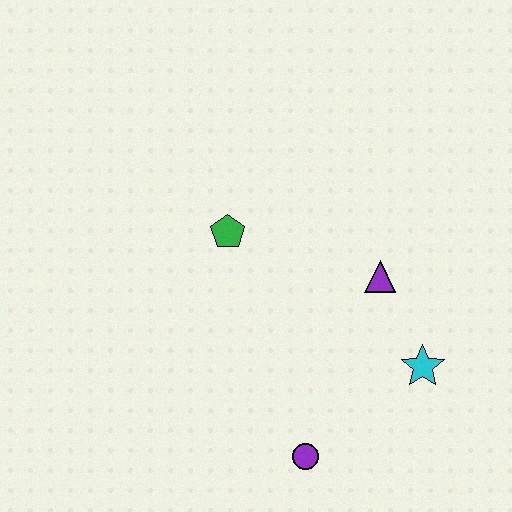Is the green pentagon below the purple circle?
No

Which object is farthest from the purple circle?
The green pentagon is farthest from the purple circle.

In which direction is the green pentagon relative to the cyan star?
The green pentagon is to the left of the cyan star.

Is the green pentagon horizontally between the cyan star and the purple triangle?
No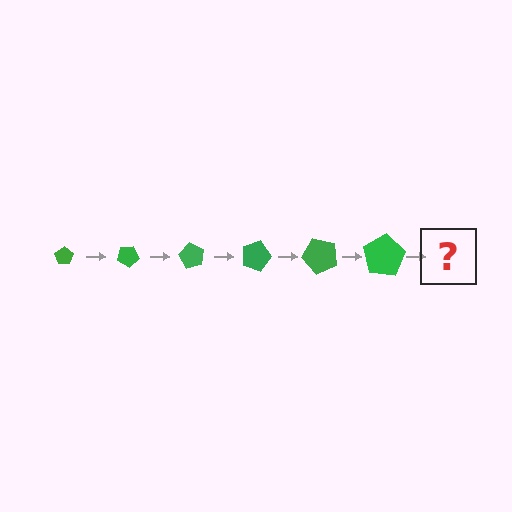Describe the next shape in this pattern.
It should be a pentagon, larger than the previous one and rotated 180 degrees from the start.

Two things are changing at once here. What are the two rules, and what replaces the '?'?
The two rules are that the pentagon grows larger each step and it rotates 30 degrees each step. The '?' should be a pentagon, larger than the previous one and rotated 180 degrees from the start.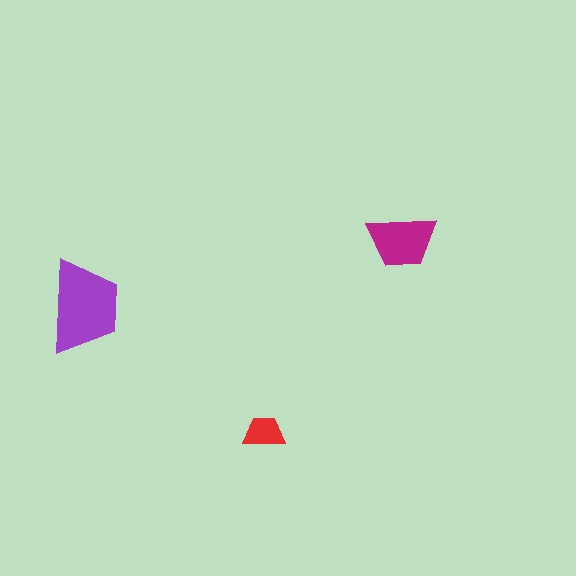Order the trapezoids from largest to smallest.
the purple one, the magenta one, the red one.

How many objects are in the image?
There are 3 objects in the image.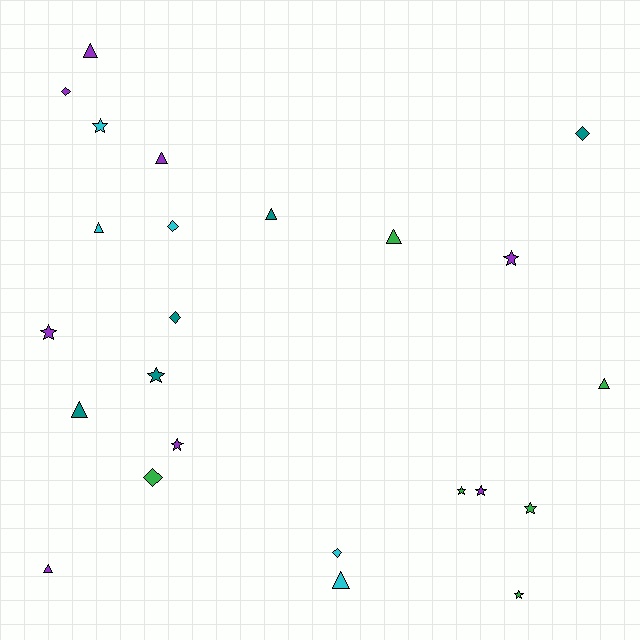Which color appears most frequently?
Purple, with 8 objects.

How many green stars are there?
There are 3 green stars.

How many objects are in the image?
There are 24 objects.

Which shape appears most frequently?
Star, with 9 objects.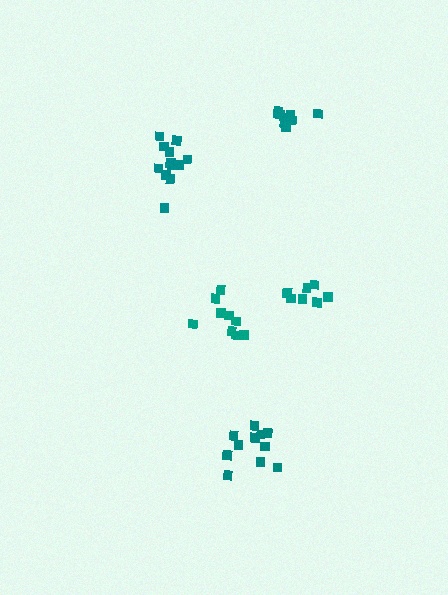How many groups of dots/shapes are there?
There are 5 groups.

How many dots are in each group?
Group 1: 11 dots, Group 2: 12 dots, Group 3: 10 dots, Group 4: 7 dots, Group 5: 9 dots (49 total).